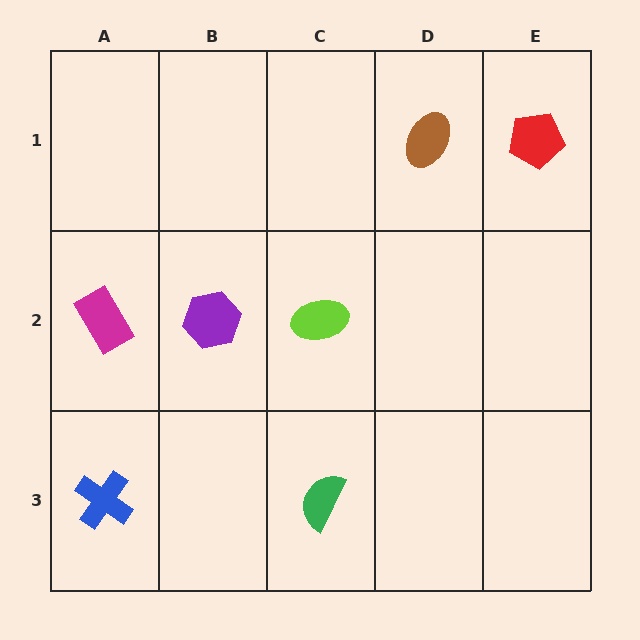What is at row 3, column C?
A green semicircle.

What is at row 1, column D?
A brown ellipse.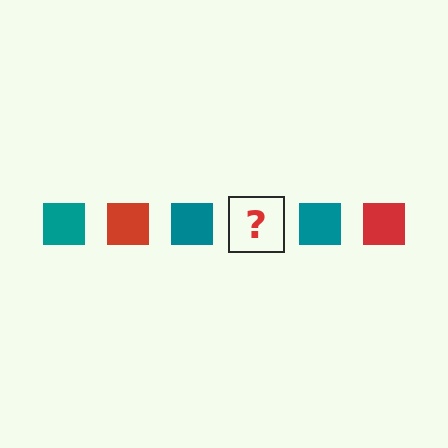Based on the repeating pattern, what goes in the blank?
The blank should be a red square.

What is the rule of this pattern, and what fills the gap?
The rule is that the pattern cycles through teal, red squares. The gap should be filled with a red square.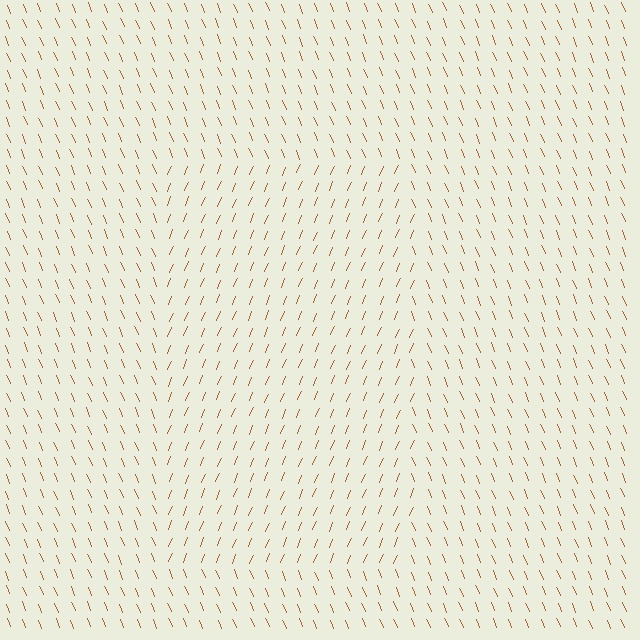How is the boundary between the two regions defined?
The boundary is defined purely by a change in line orientation (approximately 45 degrees difference). All lines are the same color and thickness.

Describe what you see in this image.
The image is filled with small brown line segments. A rectangle region in the image has lines oriented differently from the surrounding lines, creating a visible texture boundary.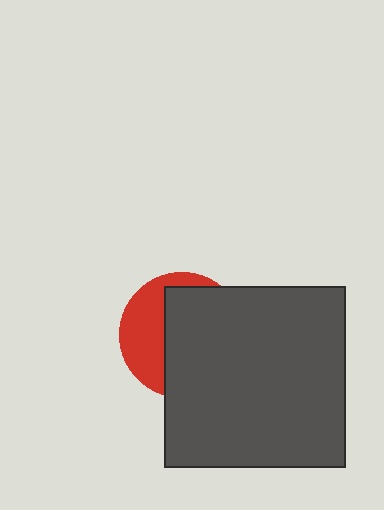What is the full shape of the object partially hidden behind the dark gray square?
The partially hidden object is a red circle.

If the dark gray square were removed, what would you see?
You would see the complete red circle.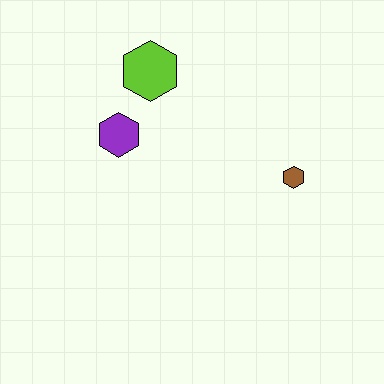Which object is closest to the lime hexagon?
The purple hexagon is closest to the lime hexagon.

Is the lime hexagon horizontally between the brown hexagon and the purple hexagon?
Yes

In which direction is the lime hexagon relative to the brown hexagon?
The lime hexagon is to the left of the brown hexagon.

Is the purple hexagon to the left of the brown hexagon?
Yes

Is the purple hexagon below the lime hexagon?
Yes